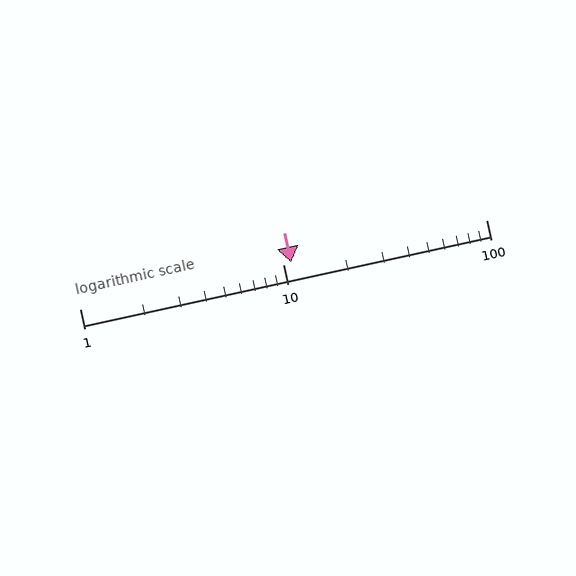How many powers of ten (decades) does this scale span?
The scale spans 2 decades, from 1 to 100.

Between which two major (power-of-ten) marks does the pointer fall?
The pointer is between 10 and 100.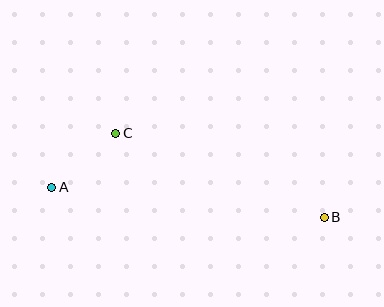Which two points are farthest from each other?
Points A and B are farthest from each other.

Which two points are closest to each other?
Points A and C are closest to each other.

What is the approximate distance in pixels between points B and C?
The distance between B and C is approximately 225 pixels.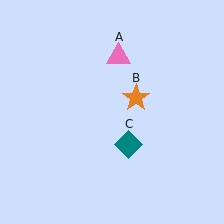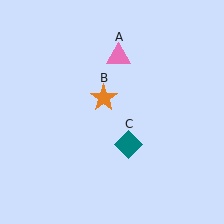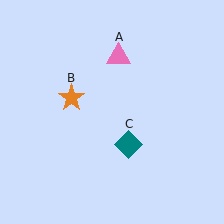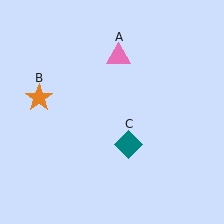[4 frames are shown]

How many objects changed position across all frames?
1 object changed position: orange star (object B).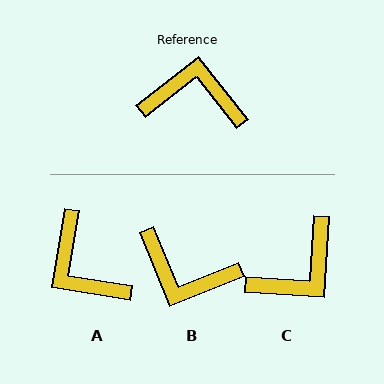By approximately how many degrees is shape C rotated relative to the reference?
Approximately 132 degrees clockwise.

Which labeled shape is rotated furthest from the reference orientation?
B, about 164 degrees away.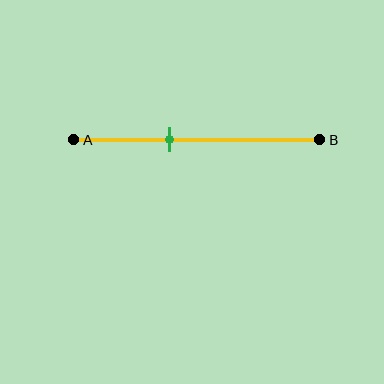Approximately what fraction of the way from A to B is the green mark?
The green mark is approximately 40% of the way from A to B.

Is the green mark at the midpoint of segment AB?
No, the mark is at about 40% from A, not at the 50% midpoint.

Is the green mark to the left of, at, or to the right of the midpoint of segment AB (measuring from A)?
The green mark is to the left of the midpoint of segment AB.